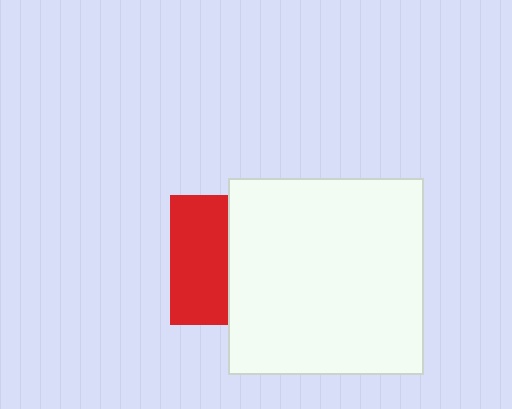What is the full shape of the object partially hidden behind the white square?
The partially hidden object is a red square.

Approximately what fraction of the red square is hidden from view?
Roughly 55% of the red square is hidden behind the white square.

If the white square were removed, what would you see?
You would see the complete red square.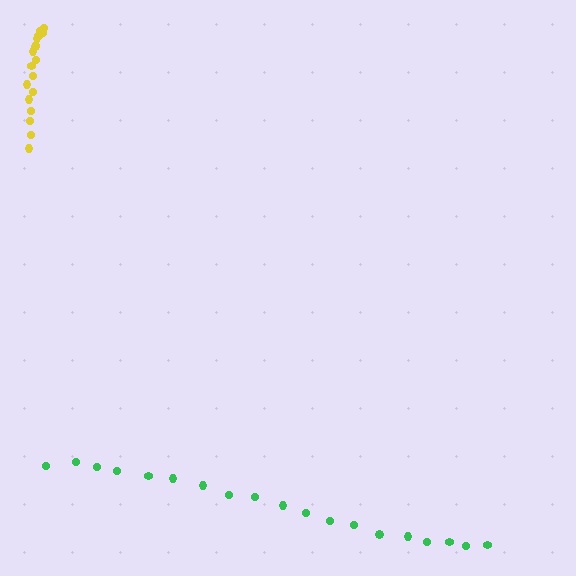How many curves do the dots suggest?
There are 2 distinct paths.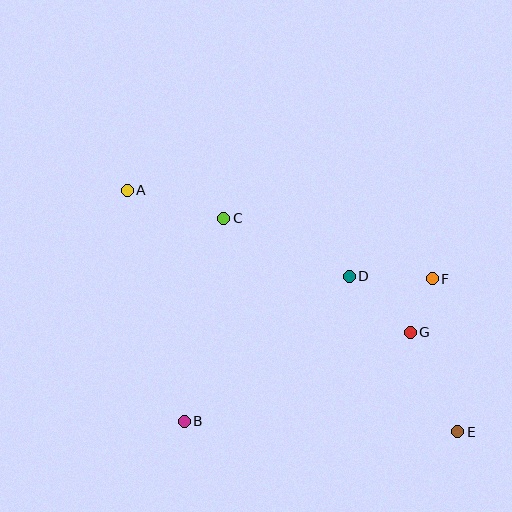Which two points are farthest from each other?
Points A and E are farthest from each other.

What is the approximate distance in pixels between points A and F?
The distance between A and F is approximately 318 pixels.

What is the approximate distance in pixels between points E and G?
The distance between E and G is approximately 110 pixels.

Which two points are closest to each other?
Points F and G are closest to each other.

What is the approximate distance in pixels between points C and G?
The distance between C and G is approximately 219 pixels.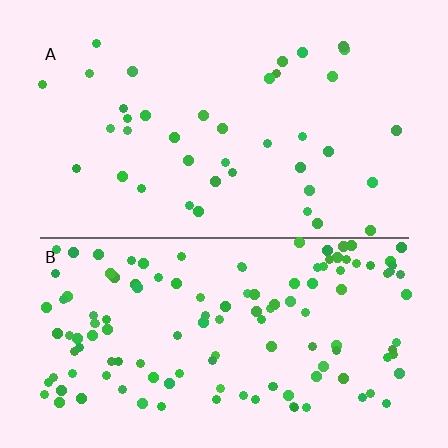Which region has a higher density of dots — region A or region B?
B (the bottom).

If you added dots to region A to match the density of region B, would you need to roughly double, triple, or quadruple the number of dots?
Approximately triple.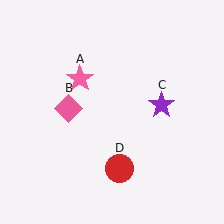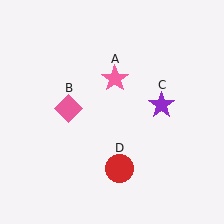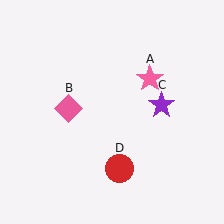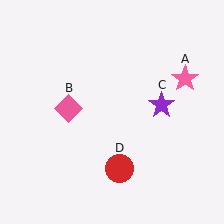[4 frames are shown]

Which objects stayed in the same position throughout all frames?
Pink diamond (object B) and purple star (object C) and red circle (object D) remained stationary.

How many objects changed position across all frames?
1 object changed position: pink star (object A).